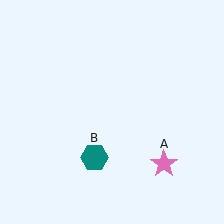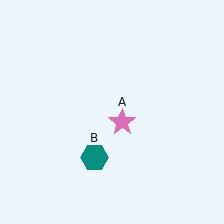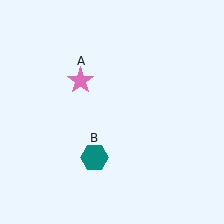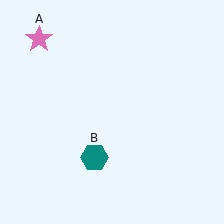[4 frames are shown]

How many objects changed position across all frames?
1 object changed position: pink star (object A).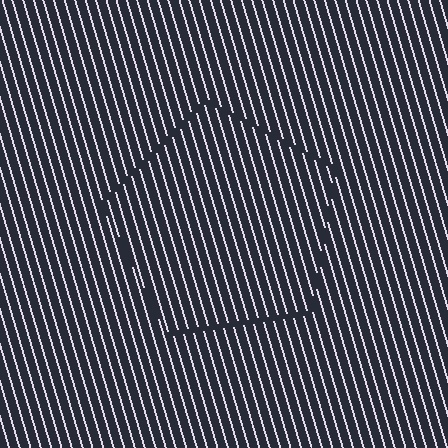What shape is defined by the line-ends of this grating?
An illusory pentagon. The interior of the shape contains the same grating, shifted by half a period — the contour is defined by the phase discontinuity where line-ends from the inner and outer gratings abut.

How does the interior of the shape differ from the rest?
The interior of the shape contains the same grating, shifted by half a period — the contour is defined by the phase discontinuity where line-ends from the inner and outer gratings abut.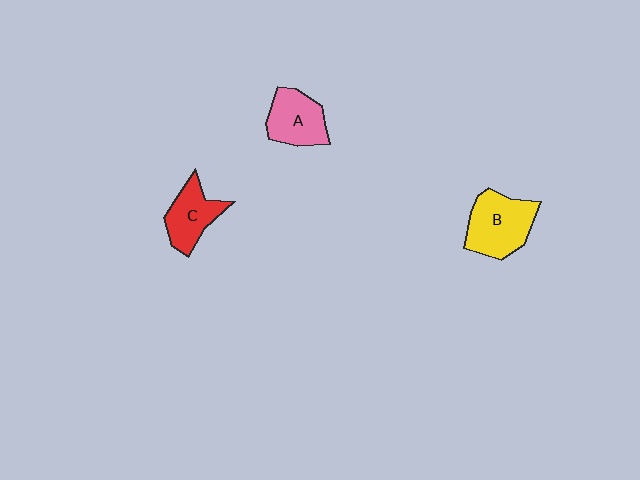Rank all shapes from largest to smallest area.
From largest to smallest: B (yellow), A (pink), C (red).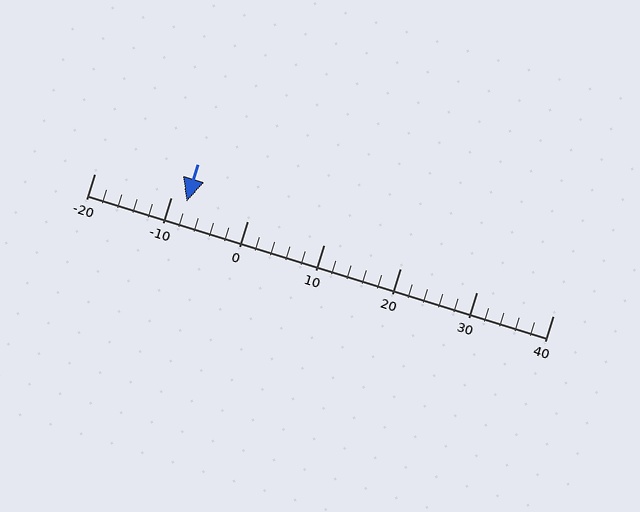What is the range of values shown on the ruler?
The ruler shows values from -20 to 40.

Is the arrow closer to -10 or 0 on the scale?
The arrow is closer to -10.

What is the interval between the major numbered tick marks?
The major tick marks are spaced 10 units apart.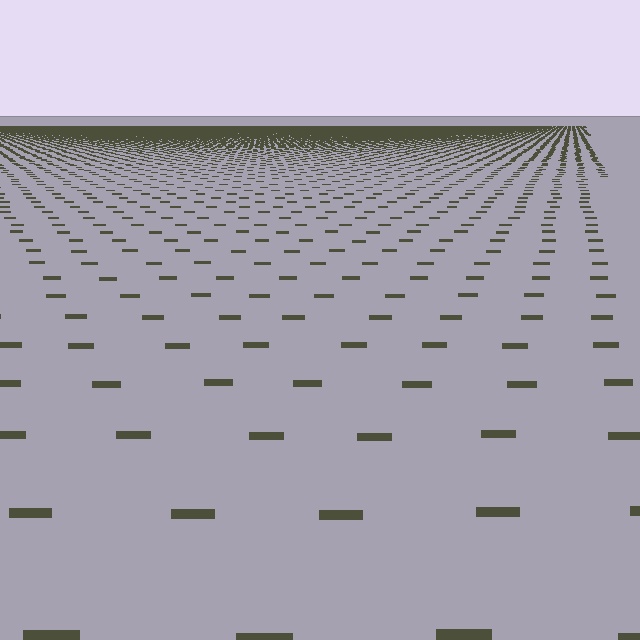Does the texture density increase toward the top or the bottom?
Density increases toward the top.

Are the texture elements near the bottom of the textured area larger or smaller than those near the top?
Larger. Near the bottom, elements are closer to the viewer and appear at a bigger on-screen size.